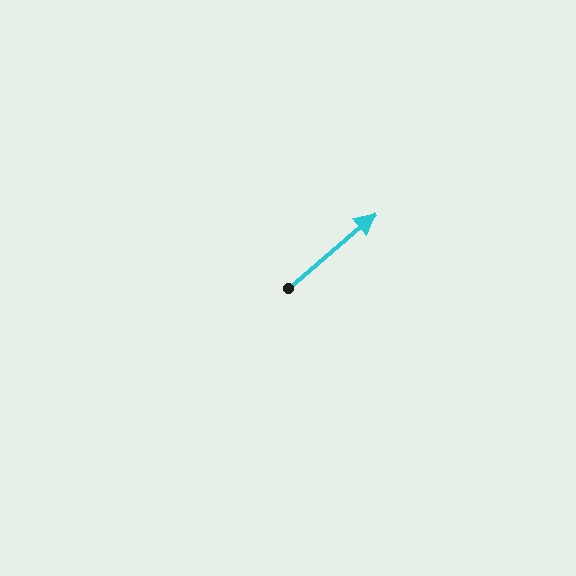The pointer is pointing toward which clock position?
Roughly 2 o'clock.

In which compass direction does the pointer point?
Northeast.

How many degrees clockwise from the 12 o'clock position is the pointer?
Approximately 50 degrees.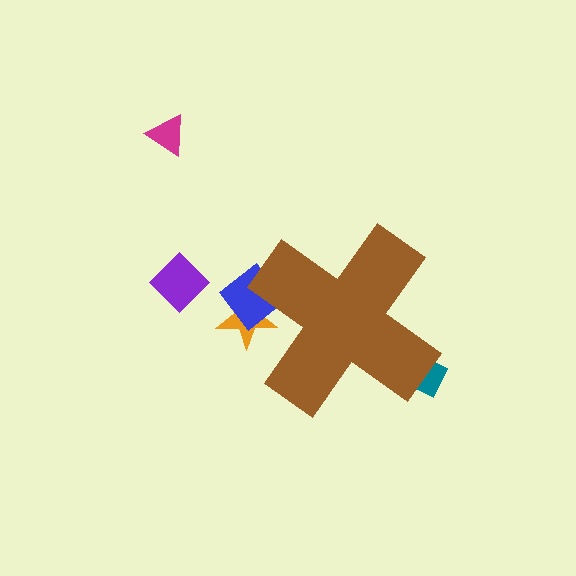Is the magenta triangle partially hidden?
No, the magenta triangle is fully visible.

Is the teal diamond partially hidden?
Yes, the teal diamond is partially hidden behind the brown cross.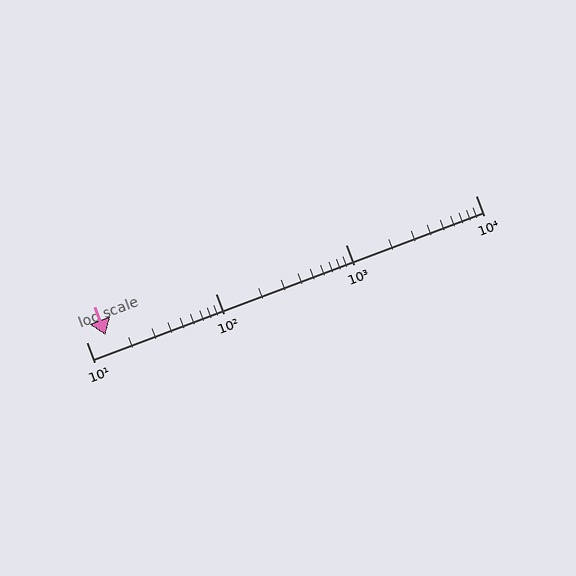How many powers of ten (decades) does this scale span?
The scale spans 3 decades, from 10 to 10000.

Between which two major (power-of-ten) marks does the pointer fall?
The pointer is between 10 and 100.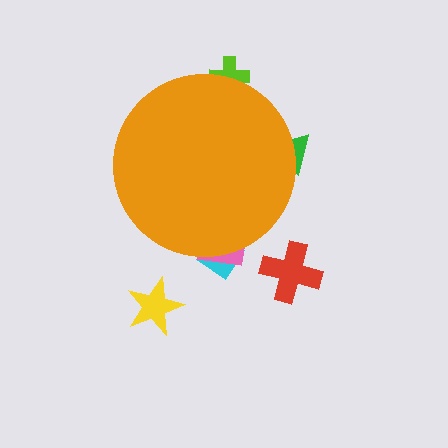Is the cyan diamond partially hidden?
Yes, the cyan diamond is partially hidden behind the orange circle.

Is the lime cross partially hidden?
Yes, the lime cross is partially hidden behind the orange circle.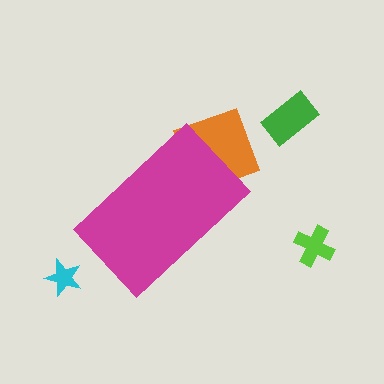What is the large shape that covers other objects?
A magenta rectangle.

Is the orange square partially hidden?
Yes, the orange square is partially hidden behind the magenta rectangle.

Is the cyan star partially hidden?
No, the cyan star is fully visible.